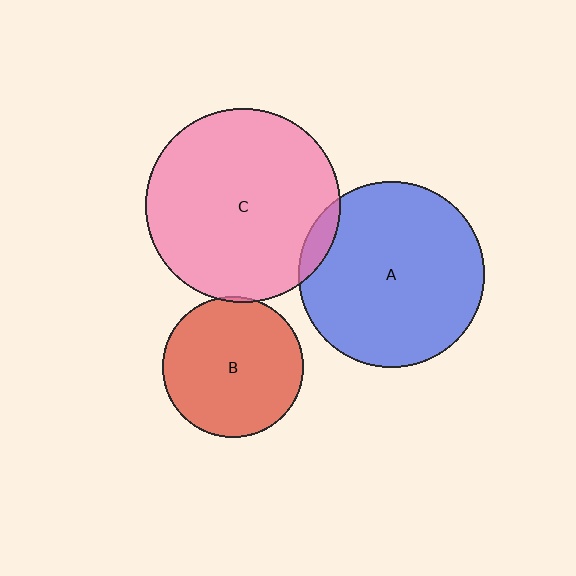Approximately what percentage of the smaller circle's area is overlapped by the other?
Approximately 5%.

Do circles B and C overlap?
Yes.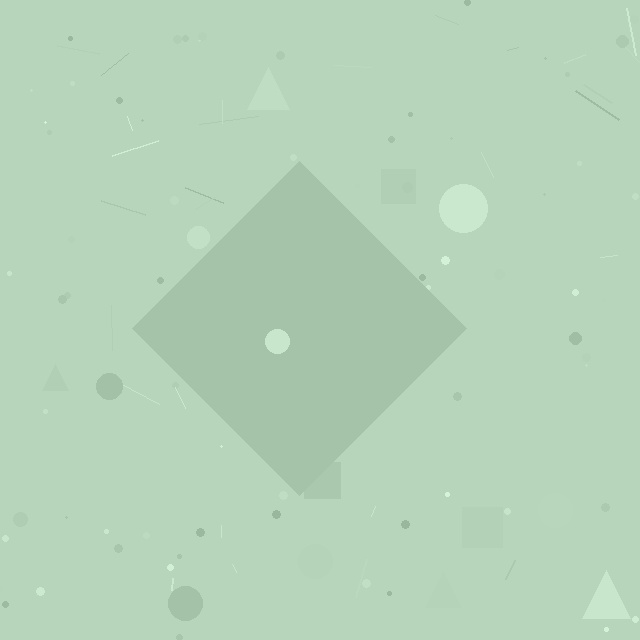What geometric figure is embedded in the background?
A diamond is embedded in the background.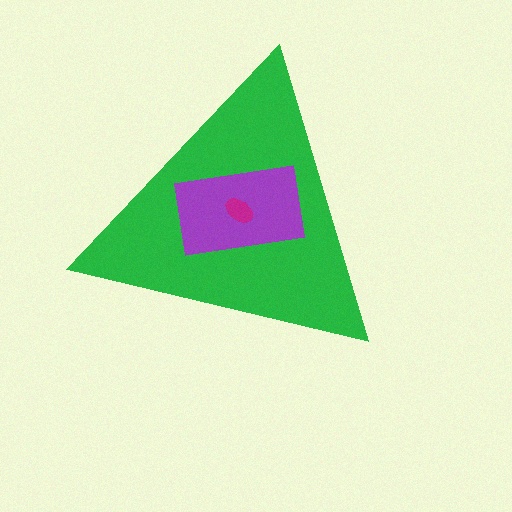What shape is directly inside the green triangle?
The purple rectangle.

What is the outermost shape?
The green triangle.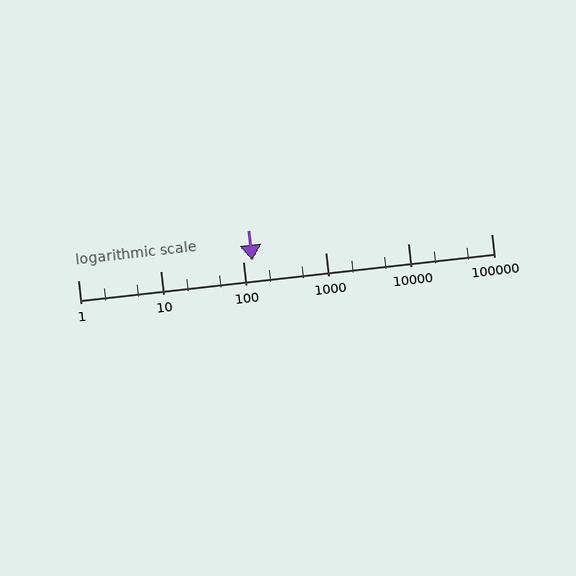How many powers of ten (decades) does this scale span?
The scale spans 5 decades, from 1 to 100000.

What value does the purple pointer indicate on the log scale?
The pointer indicates approximately 130.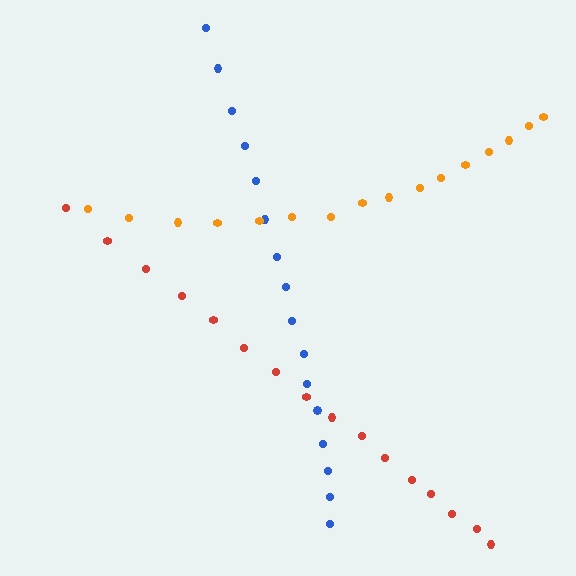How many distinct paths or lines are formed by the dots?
There are 3 distinct paths.